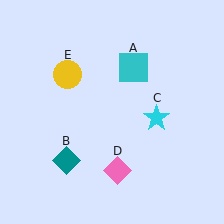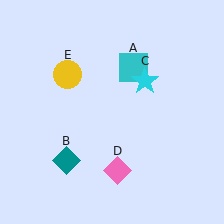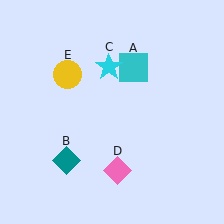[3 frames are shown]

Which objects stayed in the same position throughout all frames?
Cyan square (object A) and teal diamond (object B) and pink diamond (object D) and yellow circle (object E) remained stationary.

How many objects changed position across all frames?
1 object changed position: cyan star (object C).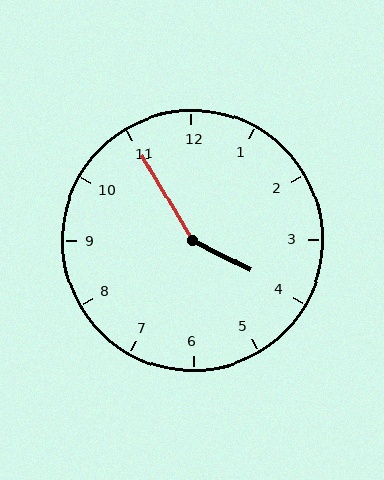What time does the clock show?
3:55.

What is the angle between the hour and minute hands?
Approximately 148 degrees.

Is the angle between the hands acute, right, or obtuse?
It is obtuse.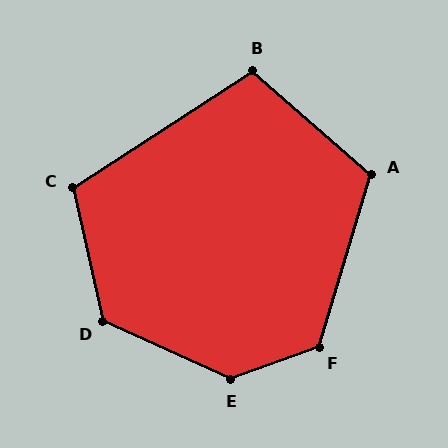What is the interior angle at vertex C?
Approximately 110 degrees (obtuse).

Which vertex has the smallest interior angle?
B, at approximately 106 degrees.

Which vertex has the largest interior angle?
E, at approximately 135 degrees.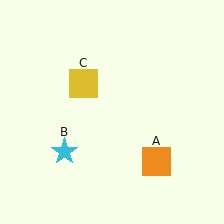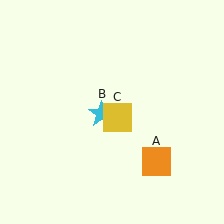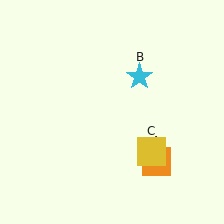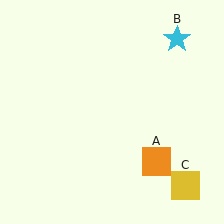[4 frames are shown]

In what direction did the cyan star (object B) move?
The cyan star (object B) moved up and to the right.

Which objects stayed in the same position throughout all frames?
Orange square (object A) remained stationary.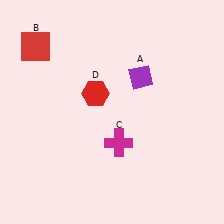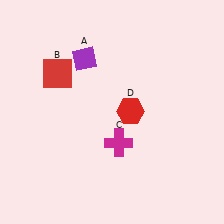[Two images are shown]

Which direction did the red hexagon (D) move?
The red hexagon (D) moved right.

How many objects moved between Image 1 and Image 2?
3 objects moved between the two images.